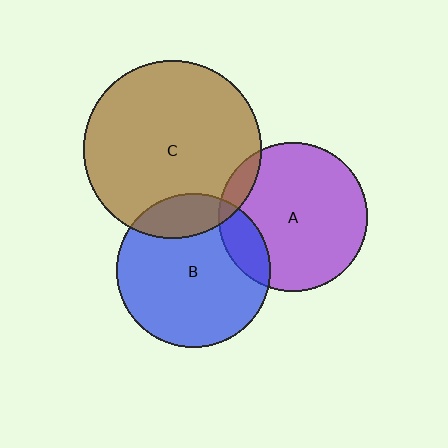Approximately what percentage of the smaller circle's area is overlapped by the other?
Approximately 10%.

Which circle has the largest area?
Circle C (brown).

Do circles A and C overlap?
Yes.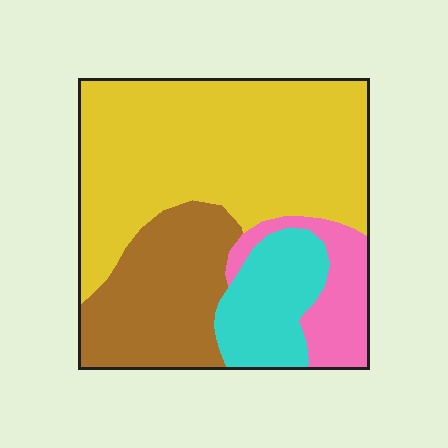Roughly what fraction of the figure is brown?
Brown covers roughly 25% of the figure.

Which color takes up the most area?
Yellow, at roughly 50%.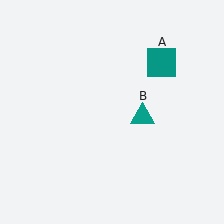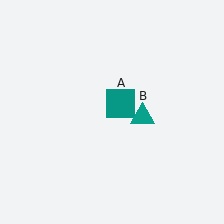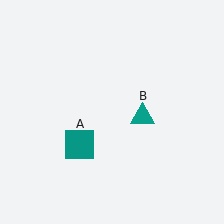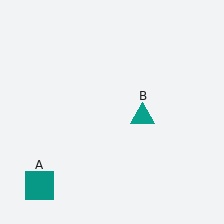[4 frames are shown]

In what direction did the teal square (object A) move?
The teal square (object A) moved down and to the left.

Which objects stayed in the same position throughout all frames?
Teal triangle (object B) remained stationary.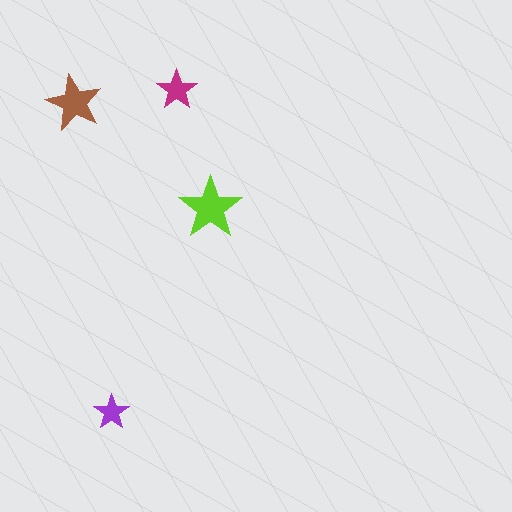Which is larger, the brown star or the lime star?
The lime one.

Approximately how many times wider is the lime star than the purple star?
About 2 times wider.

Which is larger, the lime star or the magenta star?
The lime one.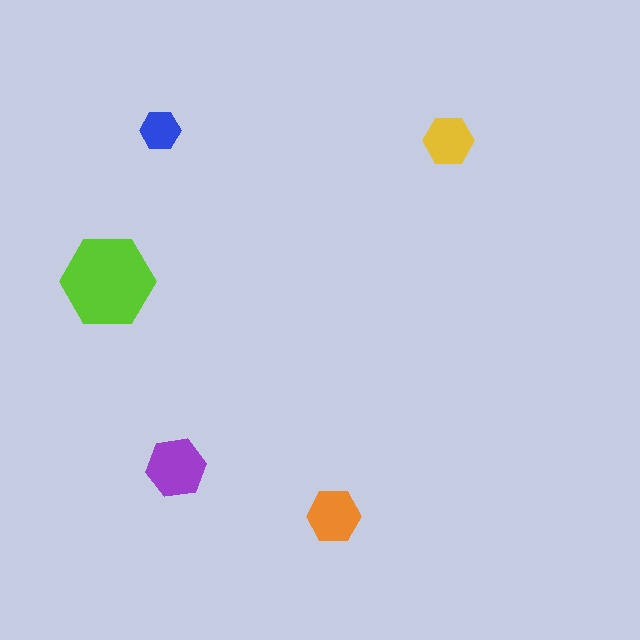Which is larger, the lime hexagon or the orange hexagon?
The lime one.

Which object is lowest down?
The orange hexagon is bottommost.